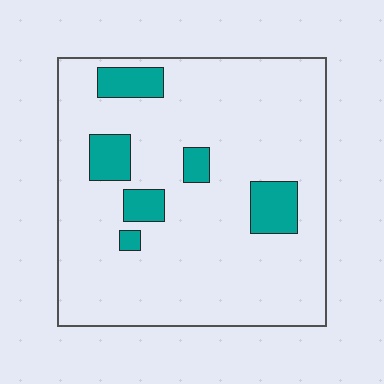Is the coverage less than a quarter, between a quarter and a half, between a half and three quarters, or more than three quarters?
Less than a quarter.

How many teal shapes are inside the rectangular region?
6.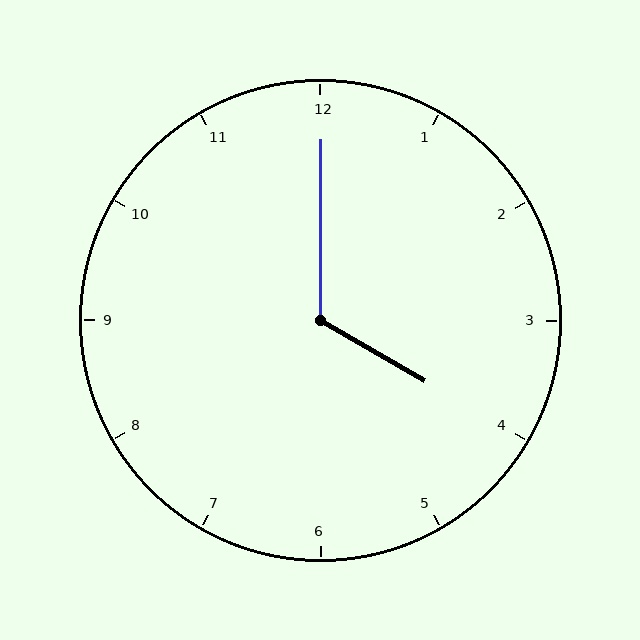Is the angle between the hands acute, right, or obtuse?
It is obtuse.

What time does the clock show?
4:00.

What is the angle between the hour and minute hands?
Approximately 120 degrees.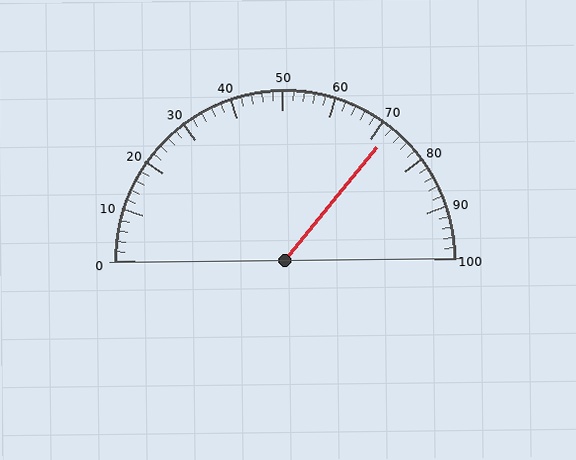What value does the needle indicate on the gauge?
The needle indicates approximately 72.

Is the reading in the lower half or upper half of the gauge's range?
The reading is in the upper half of the range (0 to 100).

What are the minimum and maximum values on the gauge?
The gauge ranges from 0 to 100.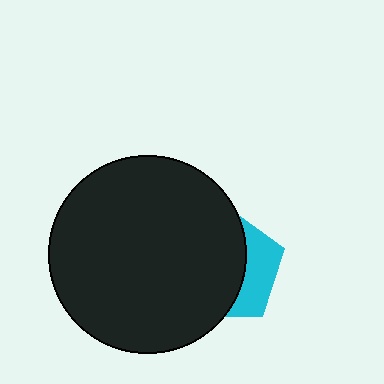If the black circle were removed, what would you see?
You would see the complete cyan pentagon.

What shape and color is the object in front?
The object in front is a black circle.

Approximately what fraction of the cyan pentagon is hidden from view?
Roughly 68% of the cyan pentagon is hidden behind the black circle.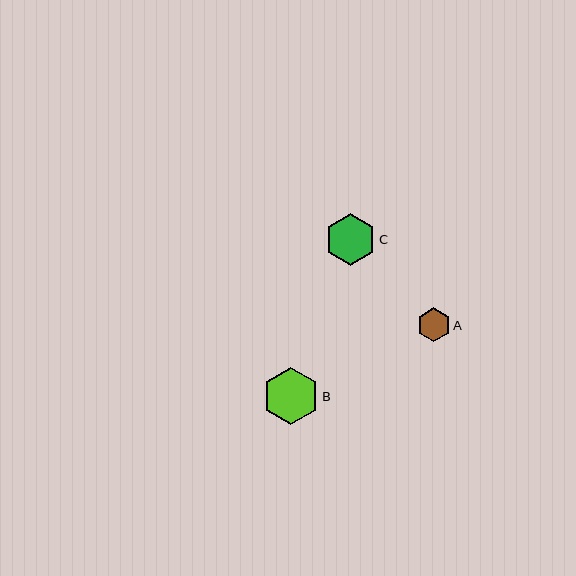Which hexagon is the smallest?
Hexagon A is the smallest with a size of approximately 33 pixels.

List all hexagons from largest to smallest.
From largest to smallest: B, C, A.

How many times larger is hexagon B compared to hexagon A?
Hexagon B is approximately 1.7 times the size of hexagon A.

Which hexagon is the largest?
Hexagon B is the largest with a size of approximately 56 pixels.